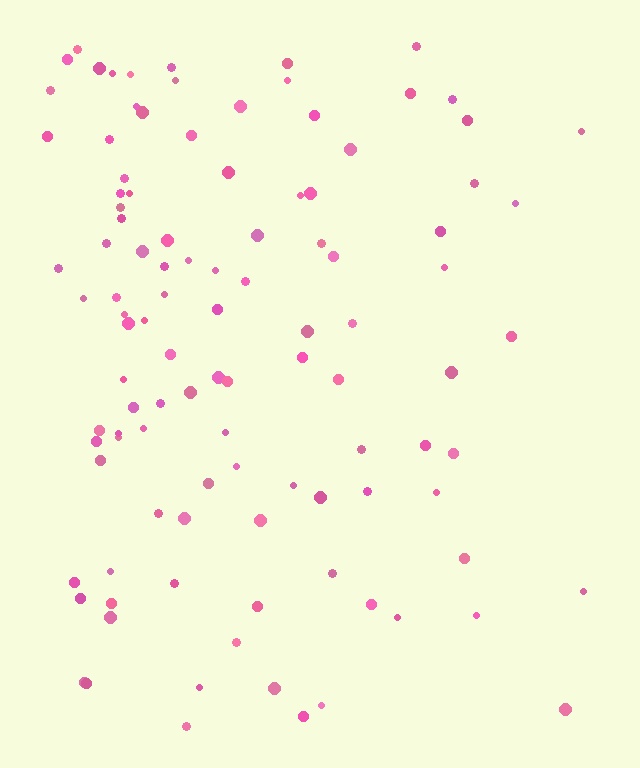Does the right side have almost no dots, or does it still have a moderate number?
Still a moderate number, just noticeably fewer than the left.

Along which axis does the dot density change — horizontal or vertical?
Horizontal.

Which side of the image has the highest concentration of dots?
The left.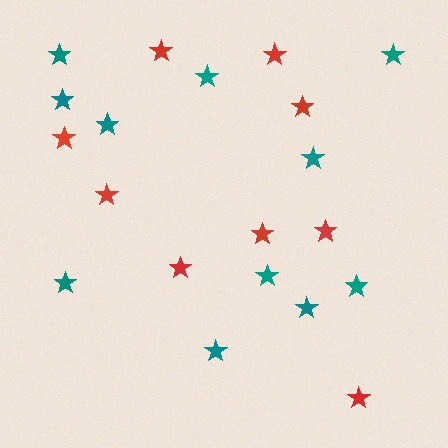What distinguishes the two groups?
There are 2 groups: one group of red stars (9) and one group of teal stars (11).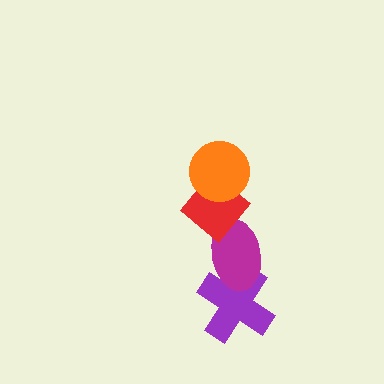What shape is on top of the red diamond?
The orange circle is on top of the red diamond.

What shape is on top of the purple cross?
The magenta ellipse is on top of the purple cross.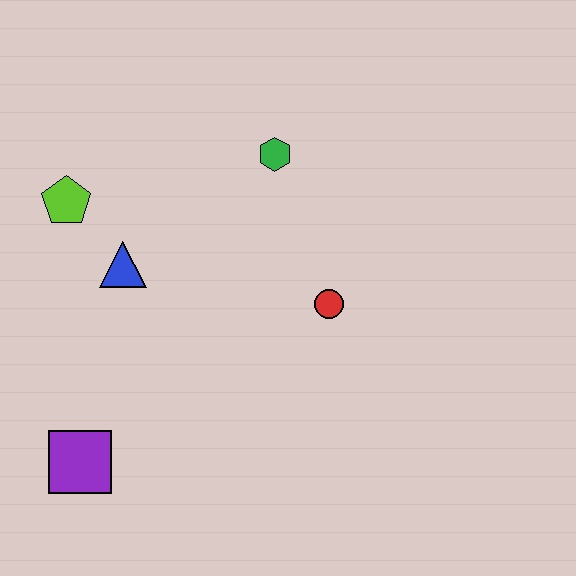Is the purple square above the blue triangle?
No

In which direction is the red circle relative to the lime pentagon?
The red circle is to the right of the lime pentagon.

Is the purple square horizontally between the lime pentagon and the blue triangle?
Yes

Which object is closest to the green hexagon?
The red circle is closest to the green hexagon.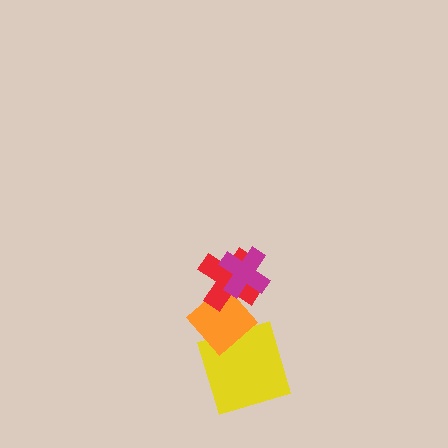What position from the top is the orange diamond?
The orange diamond is 3rd from the top.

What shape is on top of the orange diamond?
The red cross is on top of the orange diamond.